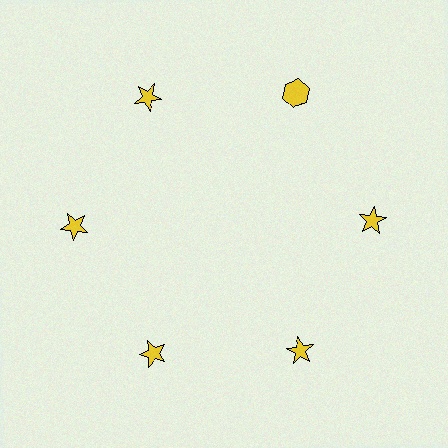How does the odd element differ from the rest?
It has a different shape: hexagon instead of star.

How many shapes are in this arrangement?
There are 6 shapes arranged in a ring pattern.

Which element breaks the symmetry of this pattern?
The yellow hexagon at roughly the 1 o'clock position breaks the symmetry. All other shapes are yellow stars.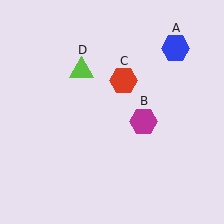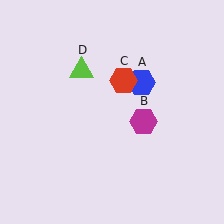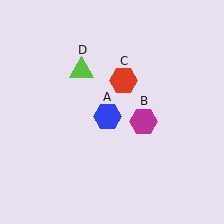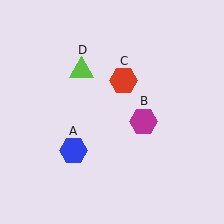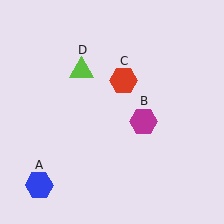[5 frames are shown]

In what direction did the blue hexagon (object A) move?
The blue hexagon (object A) moved down and to the left.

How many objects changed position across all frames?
1 object changed position: blue hexagon (object A).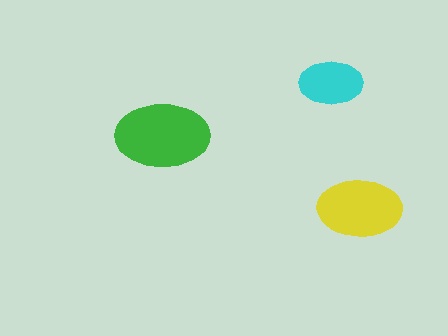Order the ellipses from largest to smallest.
the green one, the yellow one, the cyan one.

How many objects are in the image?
There are 3 objects in the image.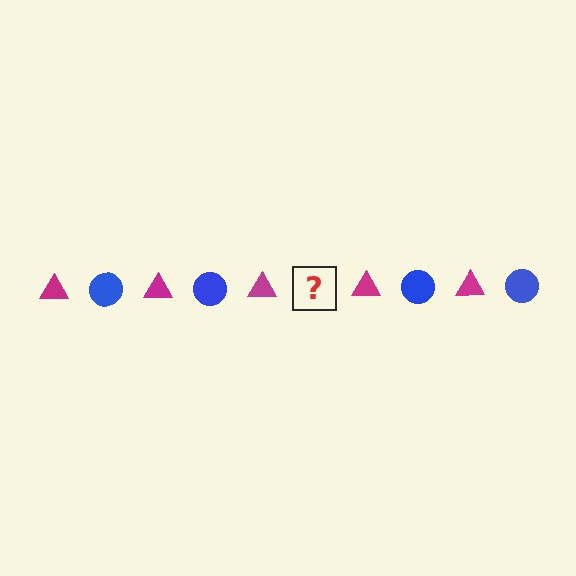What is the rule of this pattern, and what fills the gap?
The rule is that the pattern alternates between magenta triangle and blue circle. The gap should be filled with a blue circle.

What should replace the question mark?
The question mark should be replaced with a blue circle.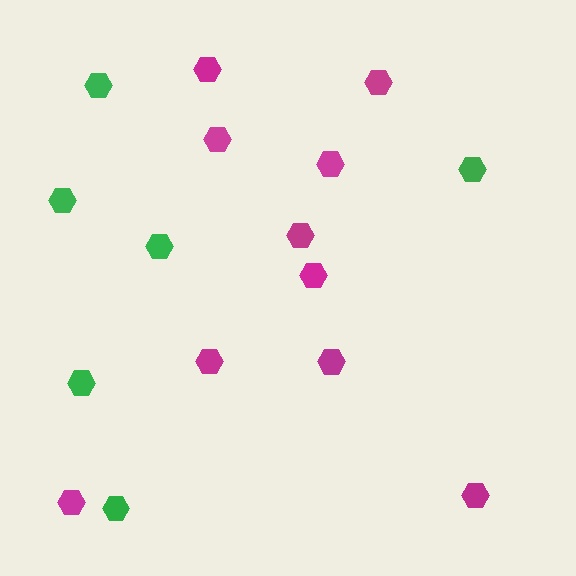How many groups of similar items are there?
There are 2 groups: one group of magenta hexagons (10) and one group of green hexagons (6).